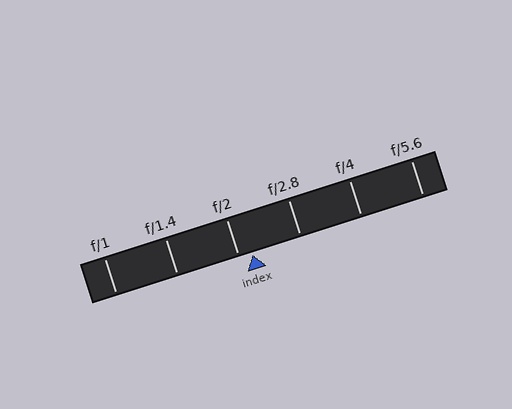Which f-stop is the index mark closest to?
The index mark is closest to f/2.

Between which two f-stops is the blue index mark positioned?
The index mark is between f/2 and f/2.8.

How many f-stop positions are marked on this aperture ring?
There are 6 f-stop positions marked.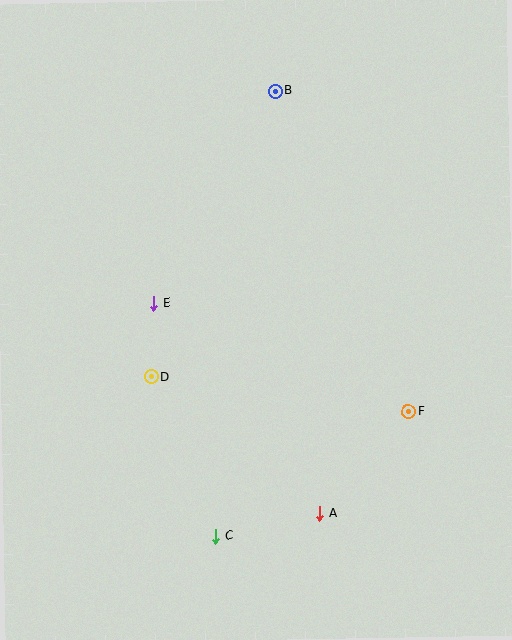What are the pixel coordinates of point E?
Point E is at (153, 303).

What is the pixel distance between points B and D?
The distance between B and D is 312 pixels.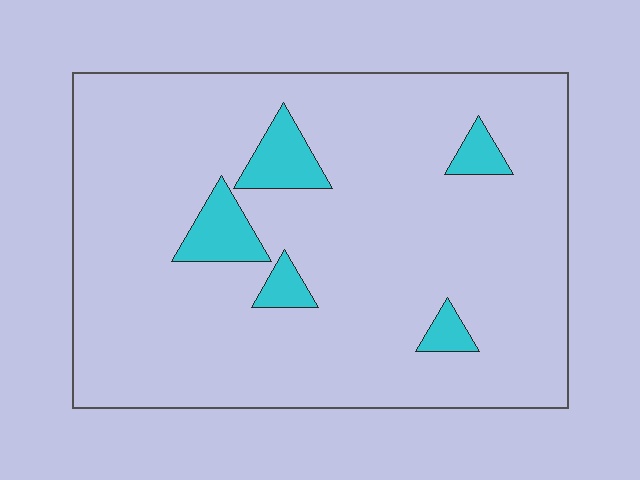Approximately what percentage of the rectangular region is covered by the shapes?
Approximately 10%.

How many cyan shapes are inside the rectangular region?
5.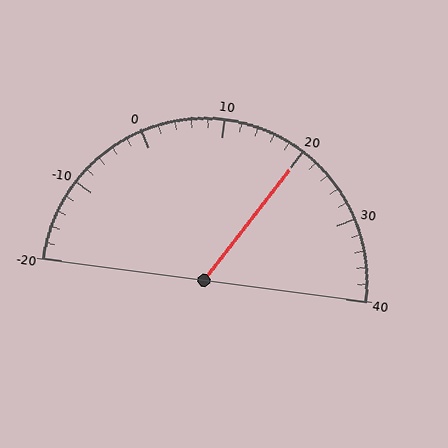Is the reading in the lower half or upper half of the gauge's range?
The reading is in the upper half of the range (-20 to 40).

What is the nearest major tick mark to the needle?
The nearest major tick mark is 20.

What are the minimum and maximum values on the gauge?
The gauge ranges from -20 to 40.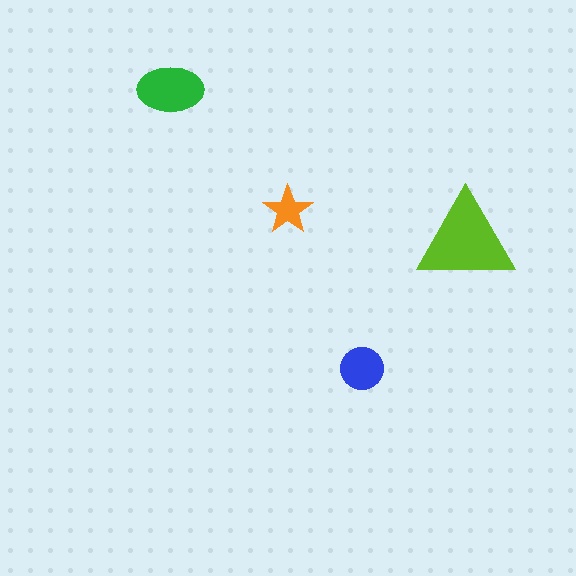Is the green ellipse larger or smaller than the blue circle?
Larger.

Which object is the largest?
The lime triangle.